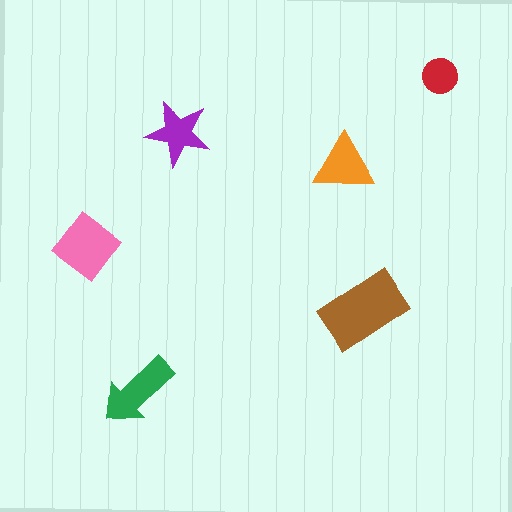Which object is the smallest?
The red circle.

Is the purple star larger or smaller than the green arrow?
Smaller.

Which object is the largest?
The brown rectangle.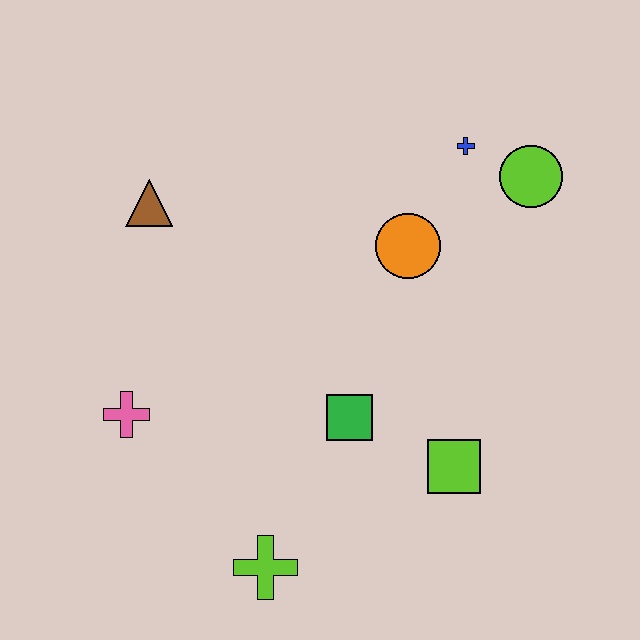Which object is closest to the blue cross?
The lime circle is closest to the blue cross.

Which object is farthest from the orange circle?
The lime cross is farthest from the orange circle.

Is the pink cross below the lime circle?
Yes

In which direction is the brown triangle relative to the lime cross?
The brown triangle is above the lime cross.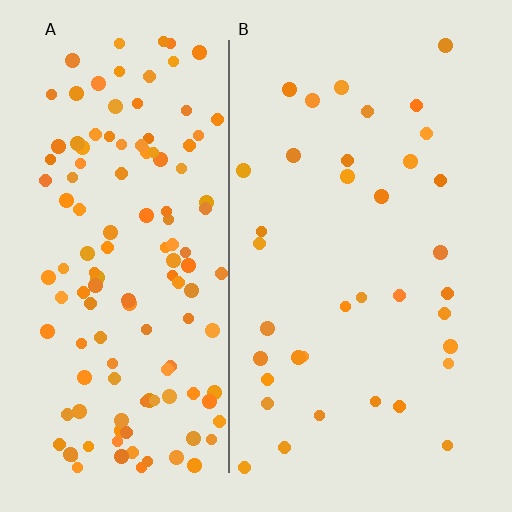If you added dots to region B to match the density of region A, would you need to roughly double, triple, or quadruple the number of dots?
Approximately quadruple.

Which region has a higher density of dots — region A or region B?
A (the left).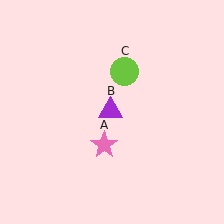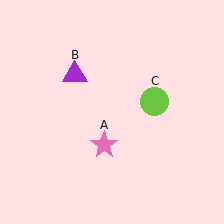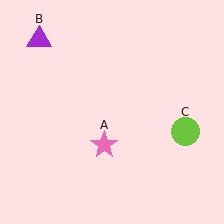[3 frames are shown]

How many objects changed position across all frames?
2 objects changed position: purple triangle (object B), lime circle (object C).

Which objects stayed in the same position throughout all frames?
Pink star (object A) remained stationary.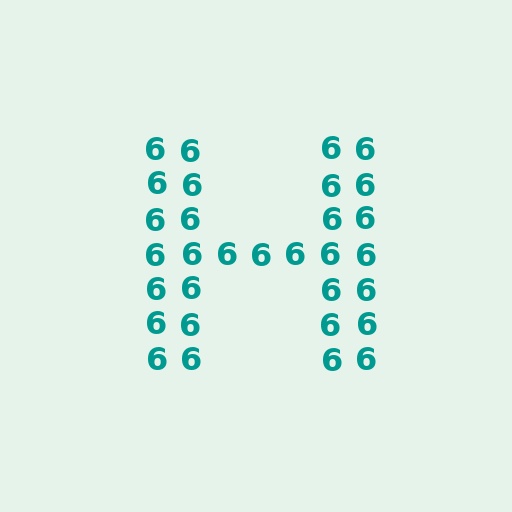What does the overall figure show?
The overall figure shows the letter H.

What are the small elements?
The small elements are digit 6's.